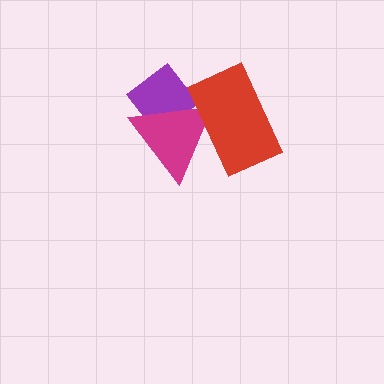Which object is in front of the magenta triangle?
The red rectangle is in front of the magenta triangle.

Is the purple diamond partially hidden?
Yes, it is partially covered by another shape.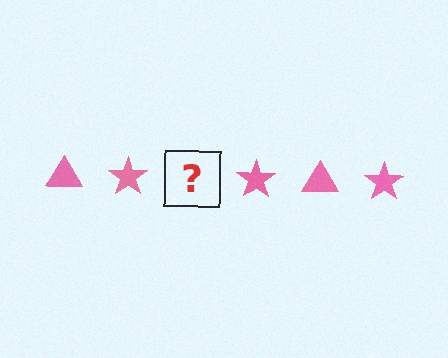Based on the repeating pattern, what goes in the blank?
The blank should be a pink triangle.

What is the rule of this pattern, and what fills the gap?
The rule is that the pattern cycles through triangle, star shapes in pink. The gap should be filled with a pink triangle.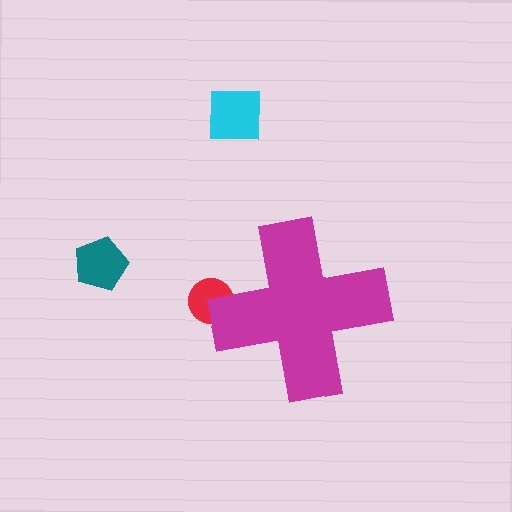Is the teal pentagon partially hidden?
No, the teal pentagon is fully visible.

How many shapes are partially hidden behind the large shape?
1 shape is partially hidden.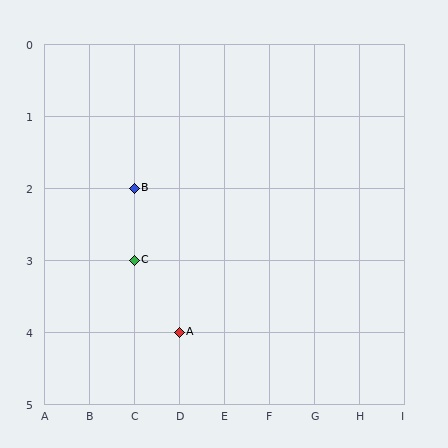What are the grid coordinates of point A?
Point A is at grid coordinates (D, 4).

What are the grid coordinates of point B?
Point B is at grid coordinates (C, 2).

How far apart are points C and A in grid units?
Points C and A are 1 column and 1 row apart (about 1.4 grid units diagonally).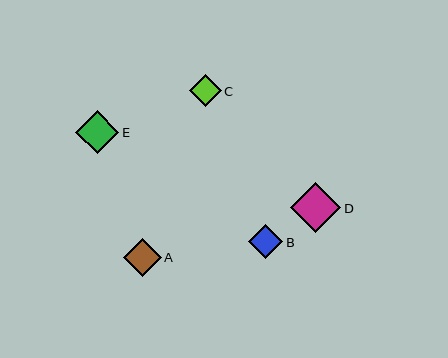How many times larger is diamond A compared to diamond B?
Diamond A is approximately 1.1 times the size of diamond B.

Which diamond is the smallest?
Diamond C is the smallest with a size of approximately 32 pixels.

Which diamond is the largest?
Diamond D is the largest with a size of approximately 50 pixels.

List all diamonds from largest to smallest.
From largest to smallest: D, E, A, B, C.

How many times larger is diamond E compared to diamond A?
Diamond E is approximately 1.1 times the size of diamond A.